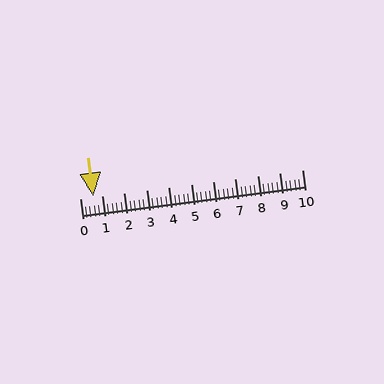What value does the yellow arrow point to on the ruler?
The yellow arrow points to approximately 0.6.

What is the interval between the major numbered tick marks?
The major tick marks are spaced 1 units apart.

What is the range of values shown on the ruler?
The ruler shows values from 0 to 10.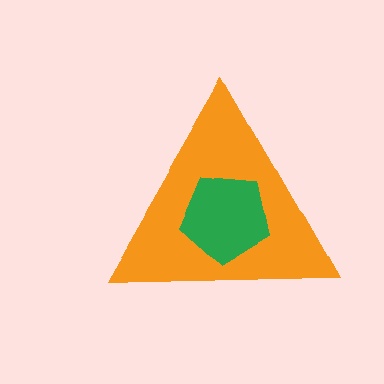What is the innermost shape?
The green pentagon.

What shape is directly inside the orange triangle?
The green pentagon.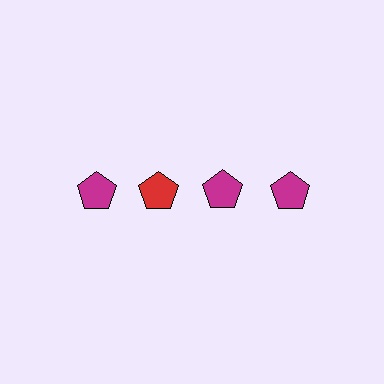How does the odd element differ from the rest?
It has a different color: red instead of magenta.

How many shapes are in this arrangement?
There are 4 shapes arranged in a grid pattern.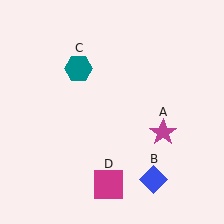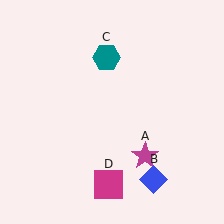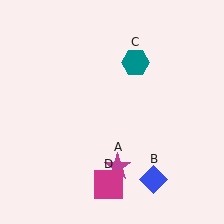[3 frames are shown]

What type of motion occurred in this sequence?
The magenta star (object A), teal hexagon (object C) rotated clockwise around the center of the scene.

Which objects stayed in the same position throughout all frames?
Blue diamond (object B) and magenta square (object D) remained stationary.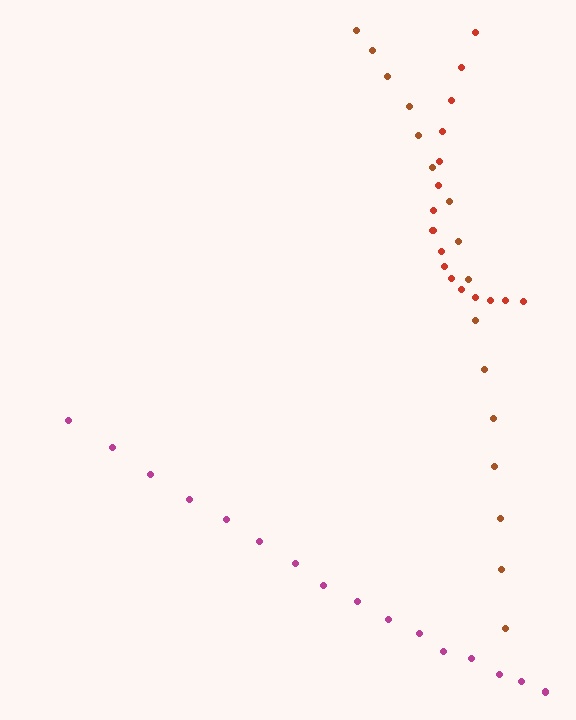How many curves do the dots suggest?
There are 3 distinct paths.